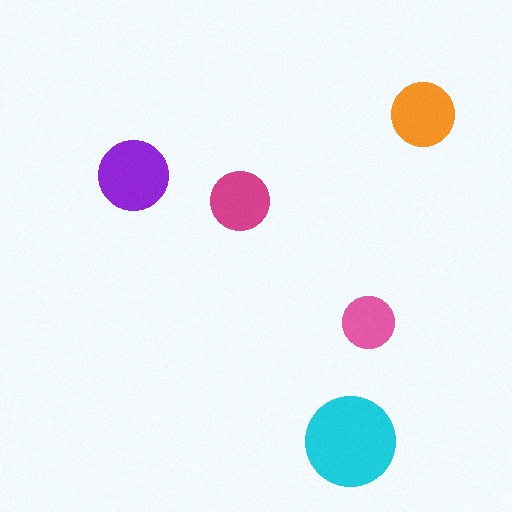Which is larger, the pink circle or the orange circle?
The orange one.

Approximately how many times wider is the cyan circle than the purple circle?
About 1.5 times wider.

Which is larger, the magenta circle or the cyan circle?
The cyan one.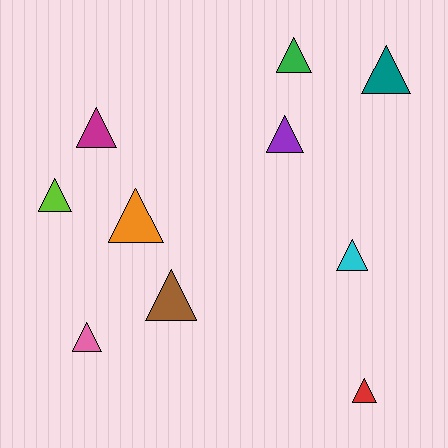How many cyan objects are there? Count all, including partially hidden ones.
There is 1 cyan object.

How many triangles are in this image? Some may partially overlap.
There are 10 triangles.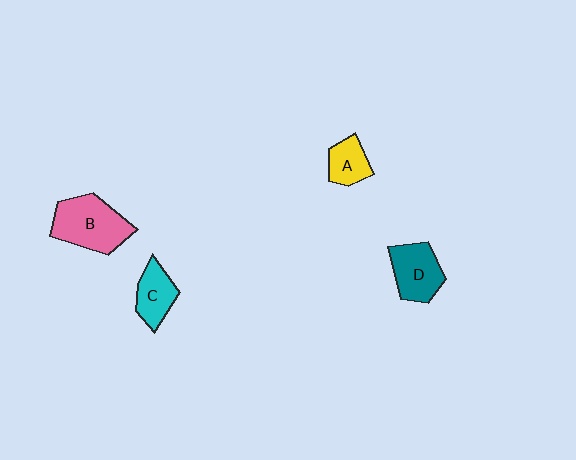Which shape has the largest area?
Shape B (pink).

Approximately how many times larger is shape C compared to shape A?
Approximately 1.2 times.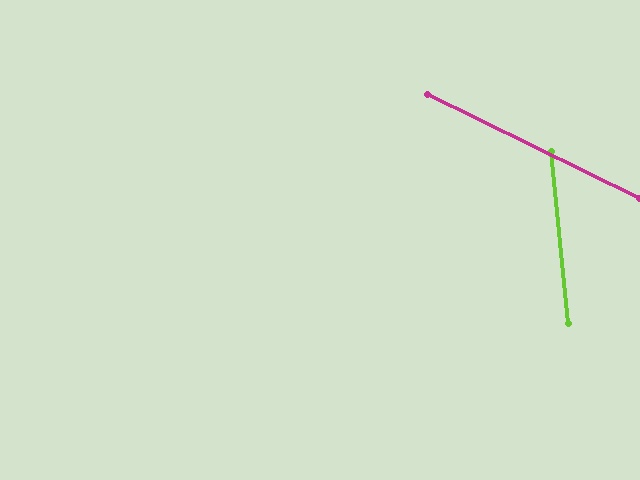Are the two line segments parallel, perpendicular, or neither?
Neither parallel nor perpendicular — they differ by about 58°.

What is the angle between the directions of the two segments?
Approximately 58 degrees.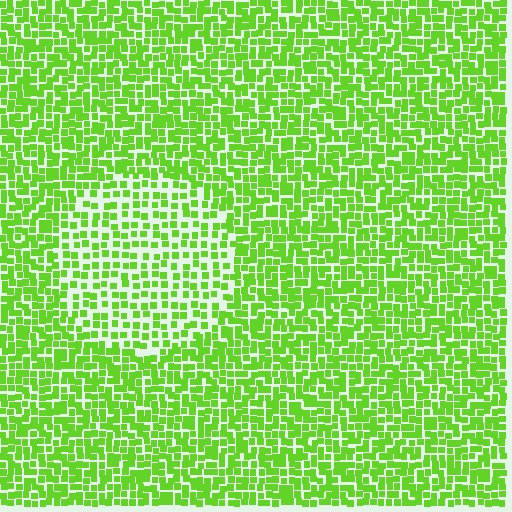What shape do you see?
I see a circle.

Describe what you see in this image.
The image contains small lime elements arranged at two different densities. A circle-shaped region is visible where the elements are less densely packed than the surrounding area.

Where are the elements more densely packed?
The elements are more densely packed outside the circle boundary.